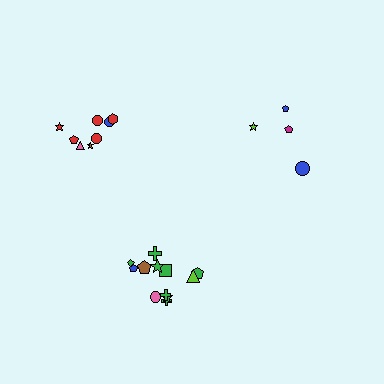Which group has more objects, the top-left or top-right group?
The top-left group.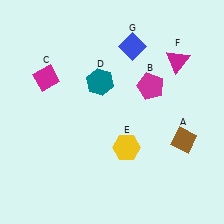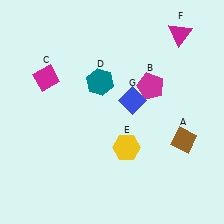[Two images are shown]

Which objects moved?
The objects that moved are: the magenta triangle (F), the blue diamond (G).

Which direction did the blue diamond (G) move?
The blue diamond (G) moved down.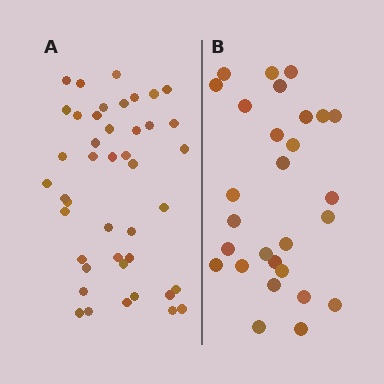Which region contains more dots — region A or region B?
Region A (the left region) has more dots.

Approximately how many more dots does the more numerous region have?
Region A has approximately 15 more dots than region B.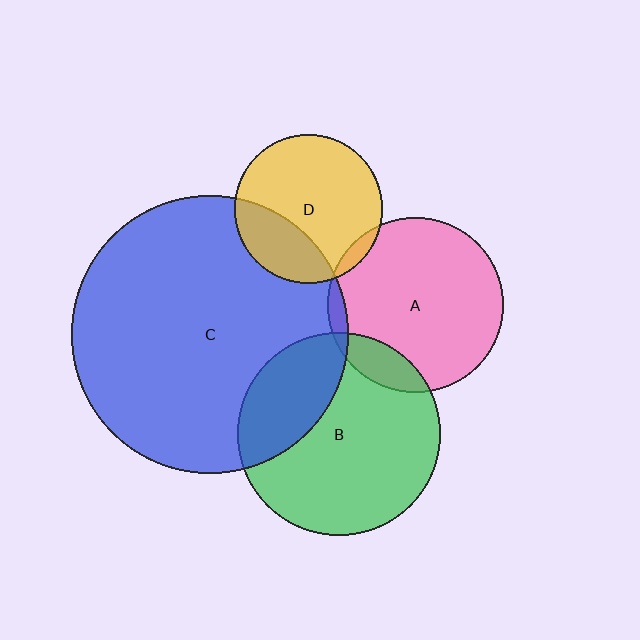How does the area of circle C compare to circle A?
Approximately 2.5 times.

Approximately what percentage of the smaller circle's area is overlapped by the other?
Approximately 30%.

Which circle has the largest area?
Circle C (blue).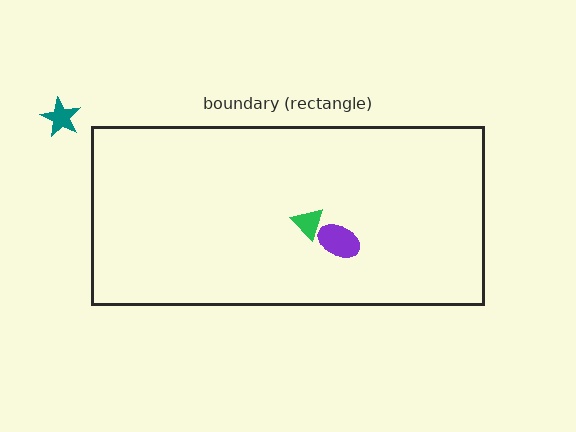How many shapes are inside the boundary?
2 inside, 1 outside.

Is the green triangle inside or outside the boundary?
Inside.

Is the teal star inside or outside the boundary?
Outside.